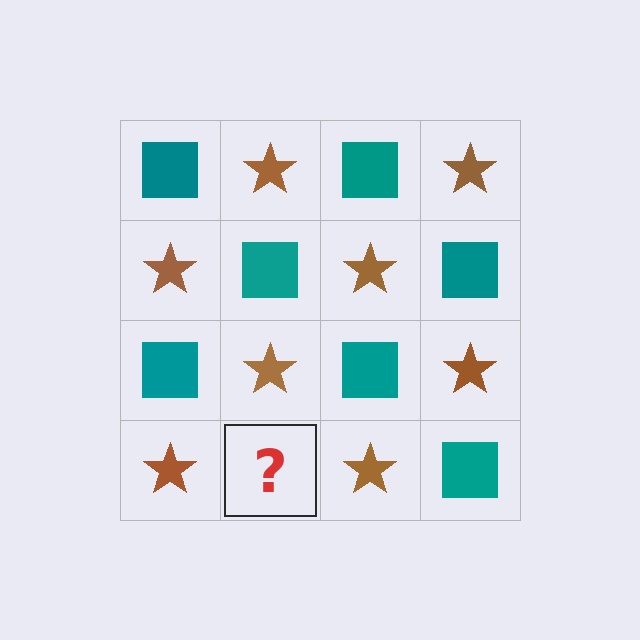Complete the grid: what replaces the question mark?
The question mark should be replaced with a teal square.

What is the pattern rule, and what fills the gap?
The rule is that it alternates teal square and brown star in a checkerboard pattern. The gap should be filled with a teal square.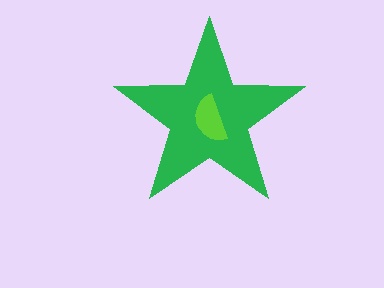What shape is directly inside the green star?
The lime semicircle.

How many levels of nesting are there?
2.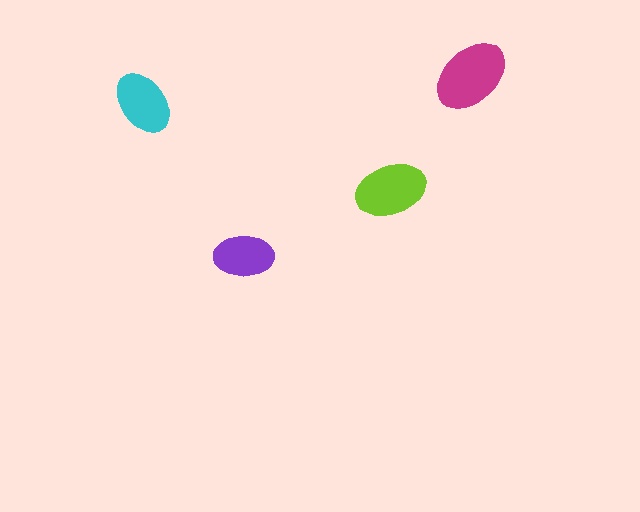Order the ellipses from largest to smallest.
the magenta one, the lime one, the cyan one, the purple one.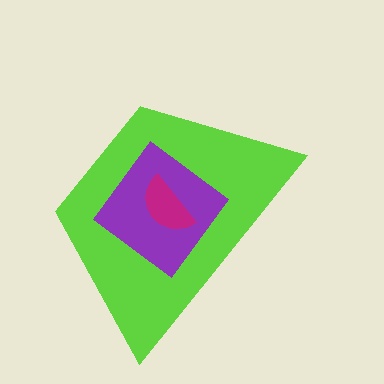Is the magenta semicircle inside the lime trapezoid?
Yes.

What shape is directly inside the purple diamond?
The magenta semicircle.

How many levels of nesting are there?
3.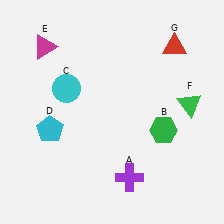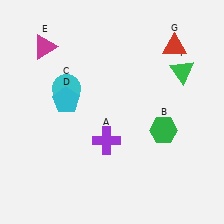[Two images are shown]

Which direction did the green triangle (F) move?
The green triangle (F) moved up.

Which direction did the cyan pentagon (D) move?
The cyan pentagon (D) moved up.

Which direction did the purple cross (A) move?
The purple cross (A) moved up.